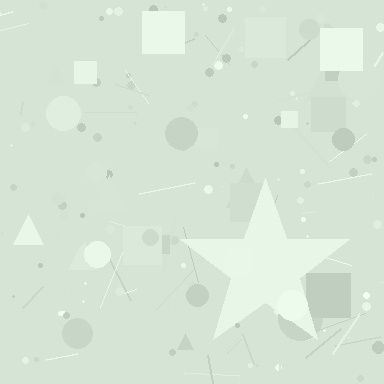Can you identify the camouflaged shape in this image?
The camouflaged shape is a star.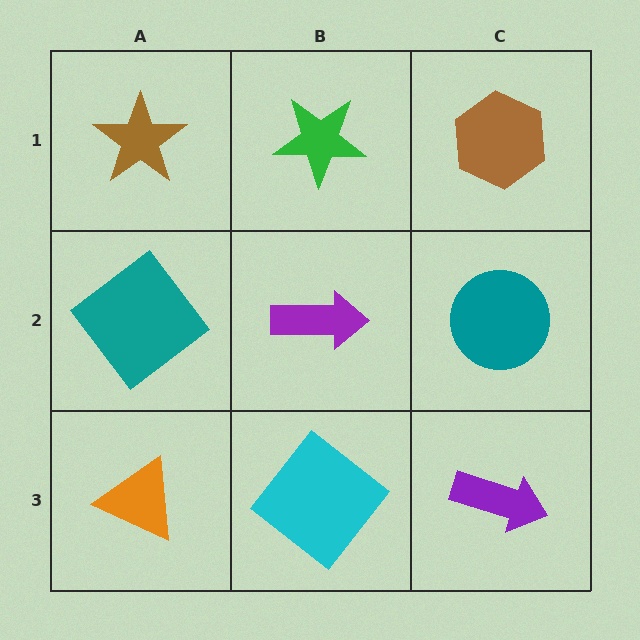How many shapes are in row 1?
3 shapes.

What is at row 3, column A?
An orange triangle.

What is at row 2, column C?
A teal circle.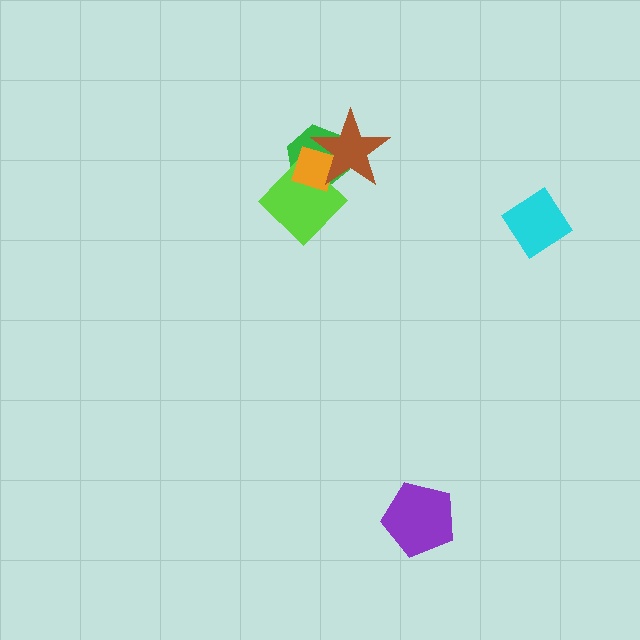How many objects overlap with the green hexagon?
3 objects overlap with the green hexagon.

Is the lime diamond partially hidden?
Yes, it is partially covered by another shape.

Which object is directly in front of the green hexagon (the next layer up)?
The lime diamond is directly in front of the green hexagon.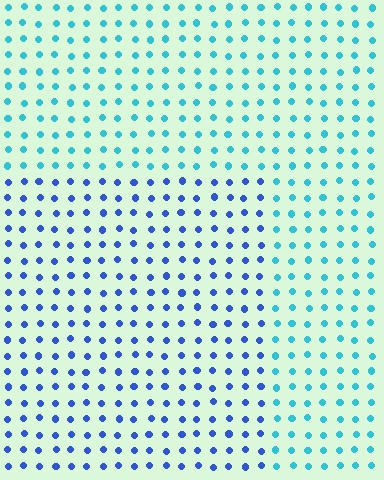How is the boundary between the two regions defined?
The boundary is defined purely by a slight shift in hue (about 40 degrees). Spacing, size, and orientation are identical on both sides.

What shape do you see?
I see a rectangle.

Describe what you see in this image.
The image is filled with small cyan elements in a uniform arrangement. A rectangle-shaped region is visible where the elements are tinted to a slightly different hue, forming a subtle color boundary.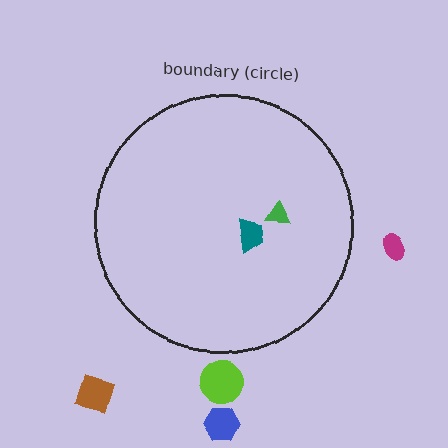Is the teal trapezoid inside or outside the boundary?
Inside.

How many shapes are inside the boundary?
2 inside, 4 outside.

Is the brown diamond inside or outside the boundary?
Outside.